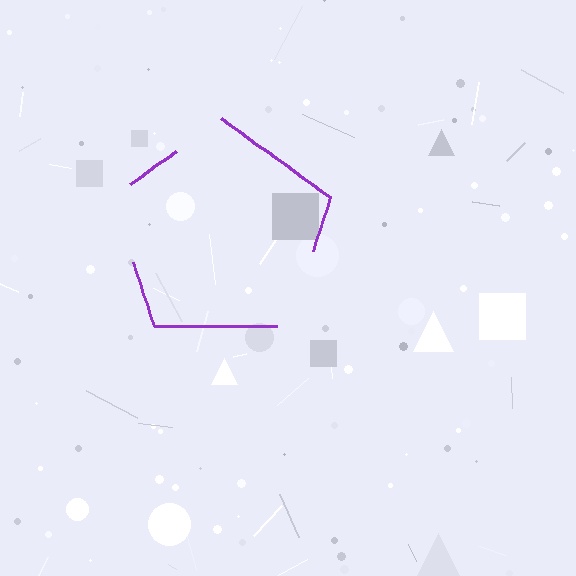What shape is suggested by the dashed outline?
The dashed outline suggests a pentagon.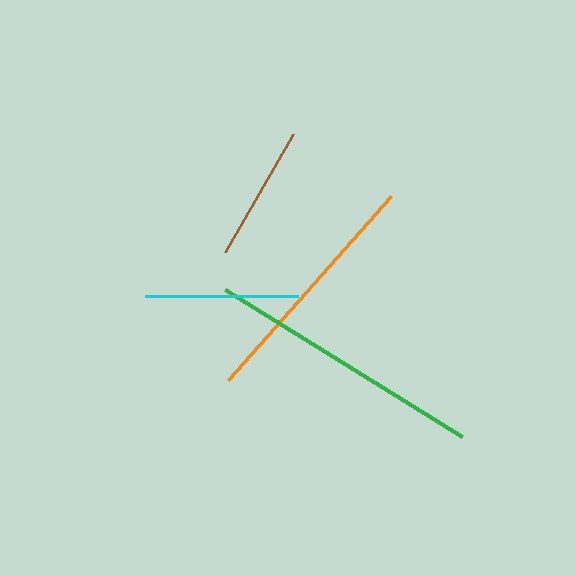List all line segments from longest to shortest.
From longest to shortest: green, orange, cyan, brown.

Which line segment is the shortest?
The brown line is the shortest at approximately 136 pixels.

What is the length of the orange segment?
The orange segment is approximately 246 pixels long.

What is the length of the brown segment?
The brown segment is approximately 136 pixels long.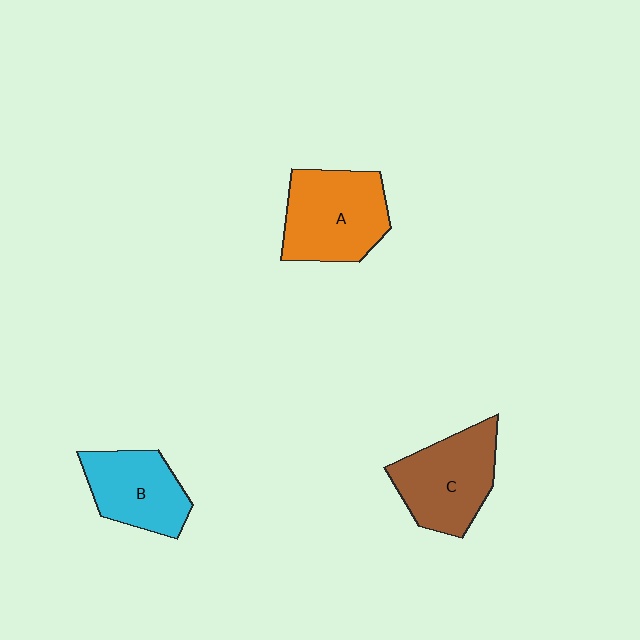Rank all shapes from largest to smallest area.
From largest to smallest: A (orange), C (brown), B (cyan).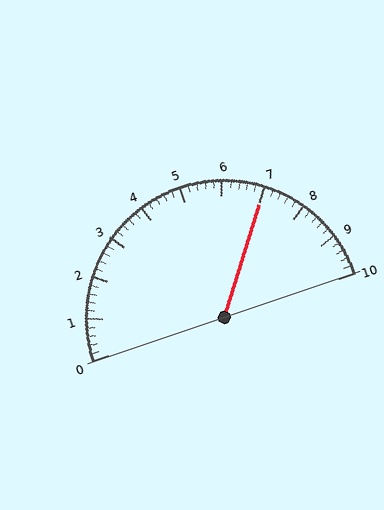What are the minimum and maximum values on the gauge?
The gauge ranges from 0 to 10.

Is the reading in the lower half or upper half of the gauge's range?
The reading is in the upper half of the range (0 to 10).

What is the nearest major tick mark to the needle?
The nearest major tick mark is 7.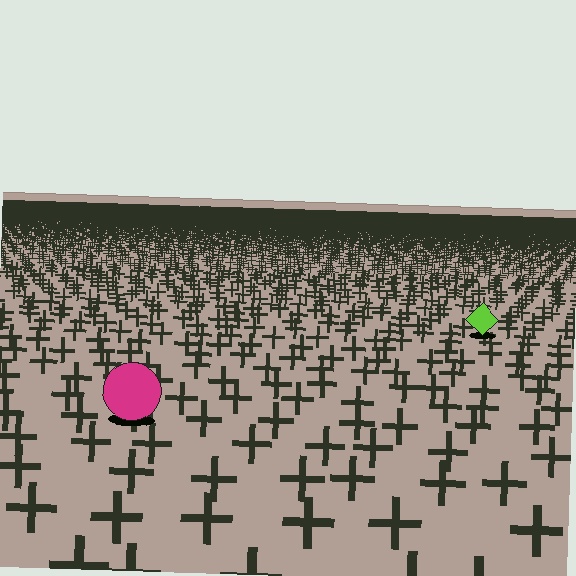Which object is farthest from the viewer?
The lime diamond is farthest from the viewer. It appears smaller and the ground texture around it is denser.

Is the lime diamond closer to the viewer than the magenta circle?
No. The magenta circle is closer — you can tell from the texture gradient: the ground texture is coarser near it.